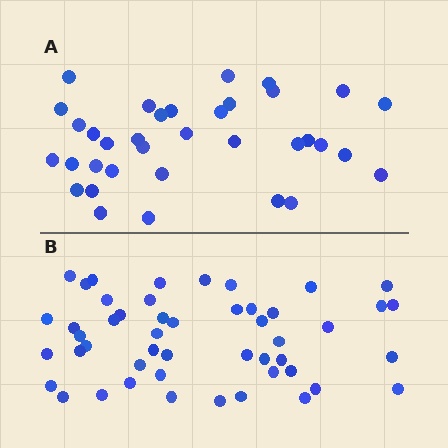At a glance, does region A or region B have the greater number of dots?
Region B (the bottom region) has more dots.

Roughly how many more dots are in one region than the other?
Region B has approximately 15 more dots than region A.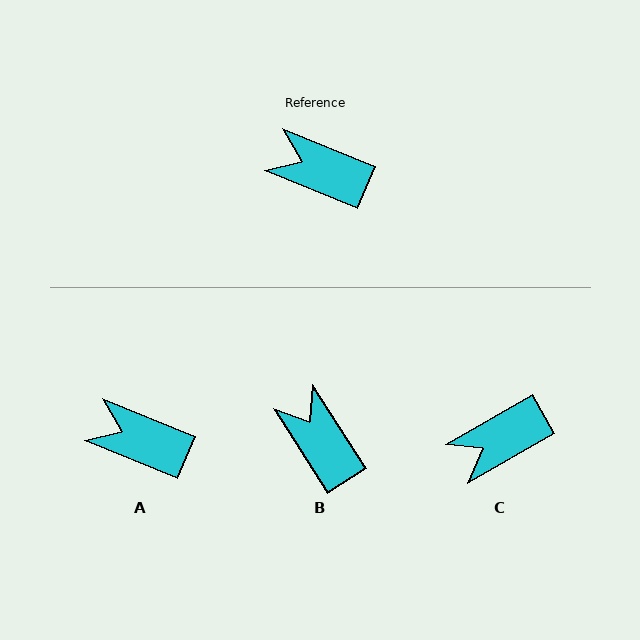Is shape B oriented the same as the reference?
No, it is off by about 35 degrees.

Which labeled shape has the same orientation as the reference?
A.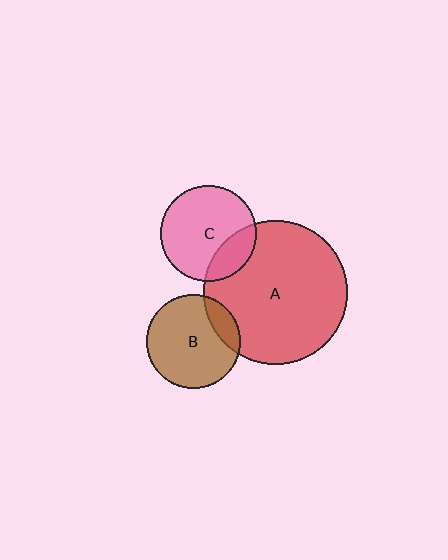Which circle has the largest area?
Circle A (red).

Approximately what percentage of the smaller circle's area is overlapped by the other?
Approximately 15%.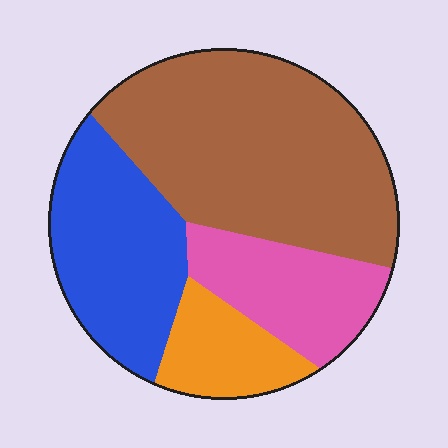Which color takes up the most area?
Brown, at roughly 45%.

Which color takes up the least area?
Orange, at roughly 10%.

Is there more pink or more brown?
Brown.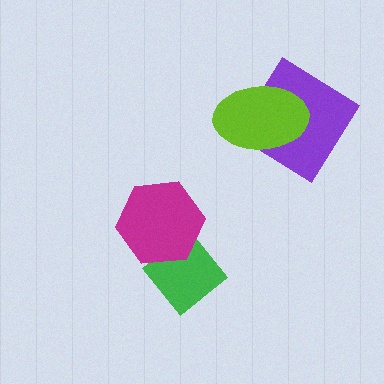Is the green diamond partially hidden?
Yes, it is partially covered by another shape.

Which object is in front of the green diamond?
The magenta hexagon is in front of the green diamond.